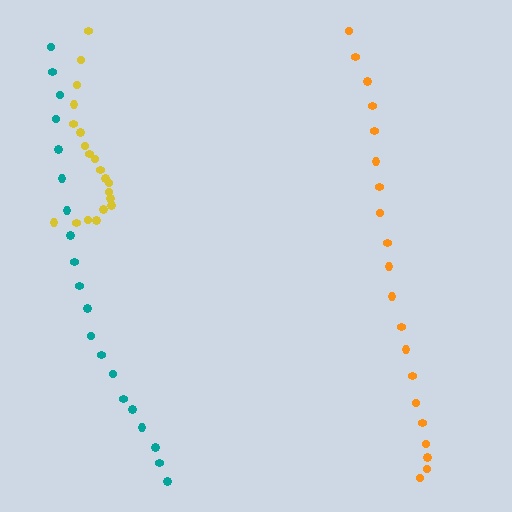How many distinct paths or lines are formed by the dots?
There are 3 distinct paths.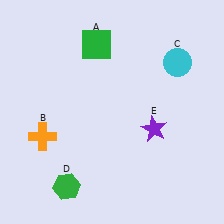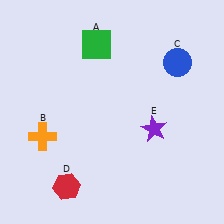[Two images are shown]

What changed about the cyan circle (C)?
In Image 1, C is cyan. In Image 2, it changed to blue.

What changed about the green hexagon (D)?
In Image 1, D is green. In Image 2, it changed to red.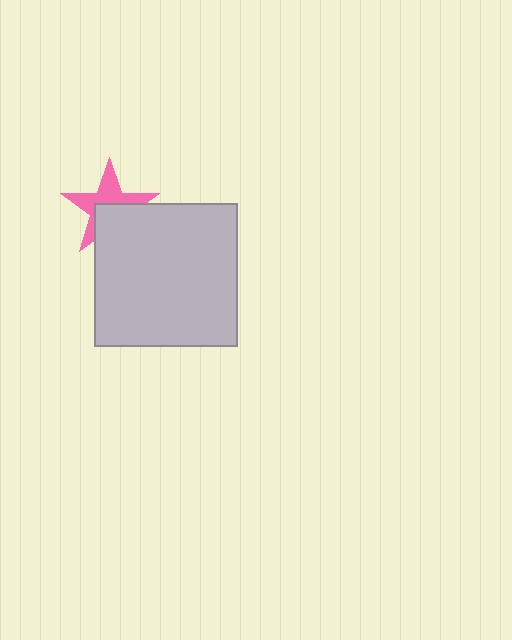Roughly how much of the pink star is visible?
About half of it is visible (roughly 54%).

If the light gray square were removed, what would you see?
You would see the complete pink star.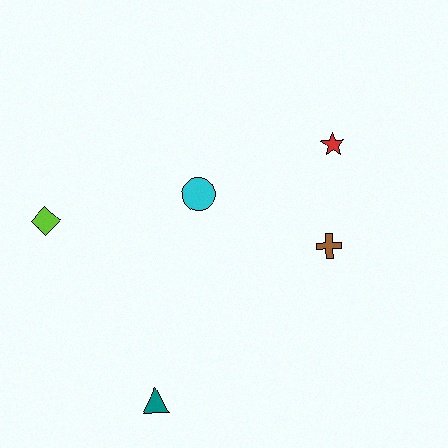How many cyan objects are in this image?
There is 1 cyan object.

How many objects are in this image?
There are 5 objects.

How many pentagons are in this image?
There are no pentagons.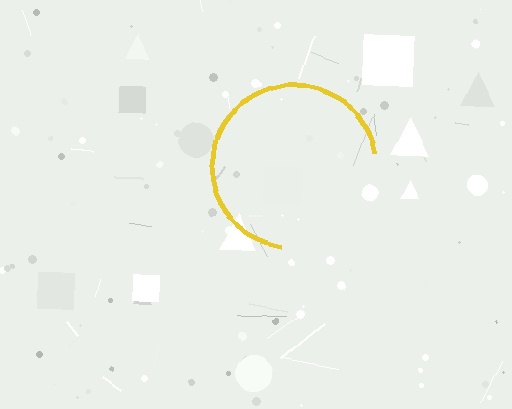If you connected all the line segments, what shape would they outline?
They would outline a circle.